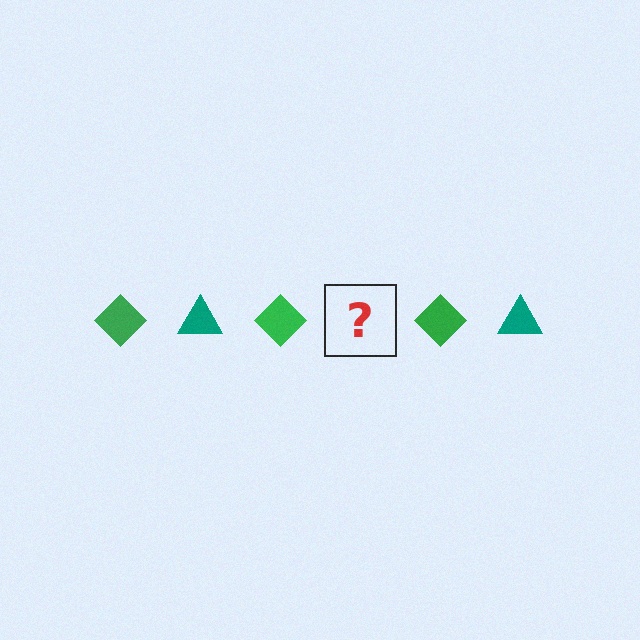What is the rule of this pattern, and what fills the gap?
The rule is that the pattern alternates between green diamond and teal triangle. The gap should be filled with a teal triangle.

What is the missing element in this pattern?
The missing element is a teal triangle.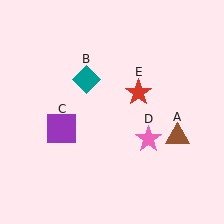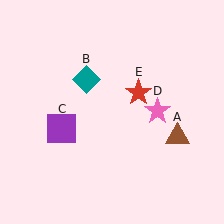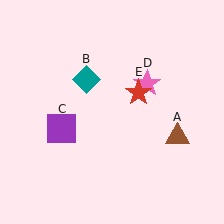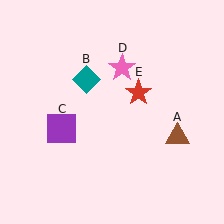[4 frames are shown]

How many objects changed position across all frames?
1 object changed position: pink star (object D).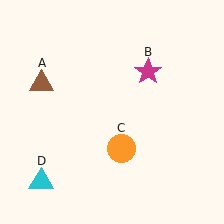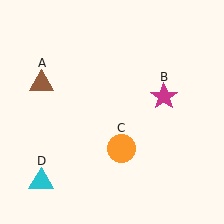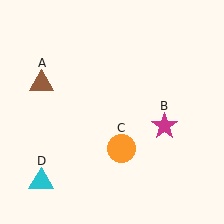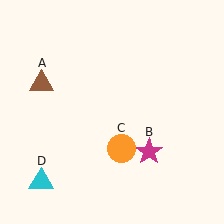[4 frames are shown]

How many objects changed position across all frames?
1 object changed position: magenta star (object B).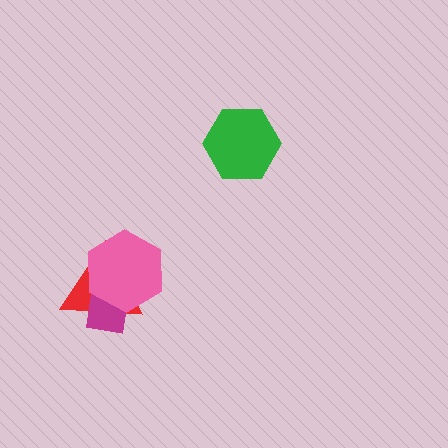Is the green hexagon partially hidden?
No, no other shape covers it.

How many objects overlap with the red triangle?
2 objects overlap with the red triangle.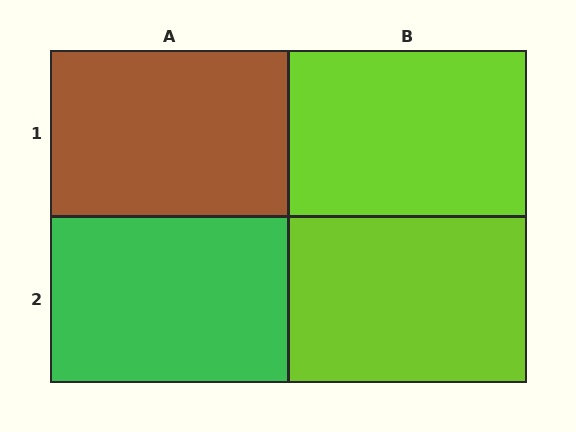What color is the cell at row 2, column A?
Green.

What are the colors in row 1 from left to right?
Brown, lime.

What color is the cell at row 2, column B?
Lime.